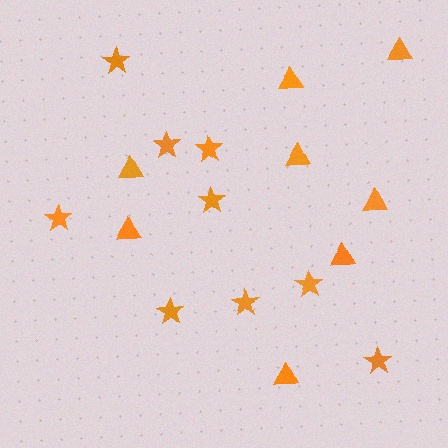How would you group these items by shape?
There are 2 groups: one group of triangles (8) and one group of stars (9).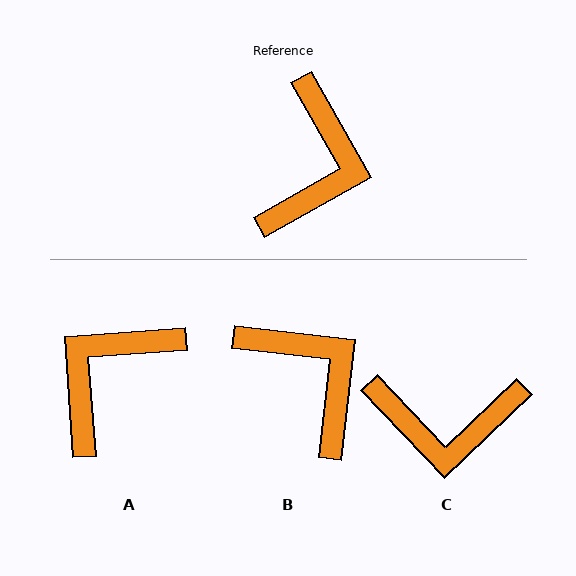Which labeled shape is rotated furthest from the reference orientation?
A, about 155 degrees away.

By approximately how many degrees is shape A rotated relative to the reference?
Approximately 155 degrees counter-clockwise.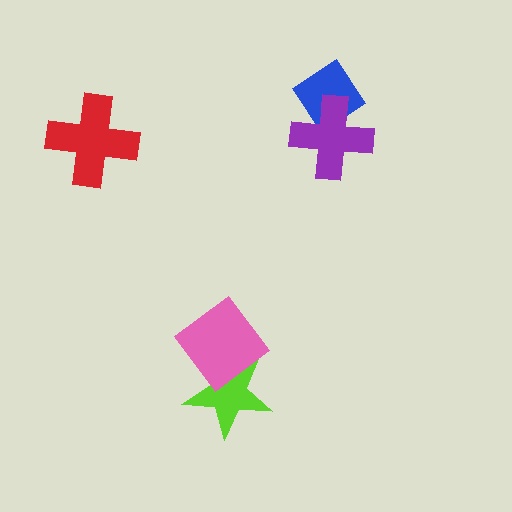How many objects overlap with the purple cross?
1 object overlaps with the purple cross.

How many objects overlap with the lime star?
1 object overlaps with the lime star.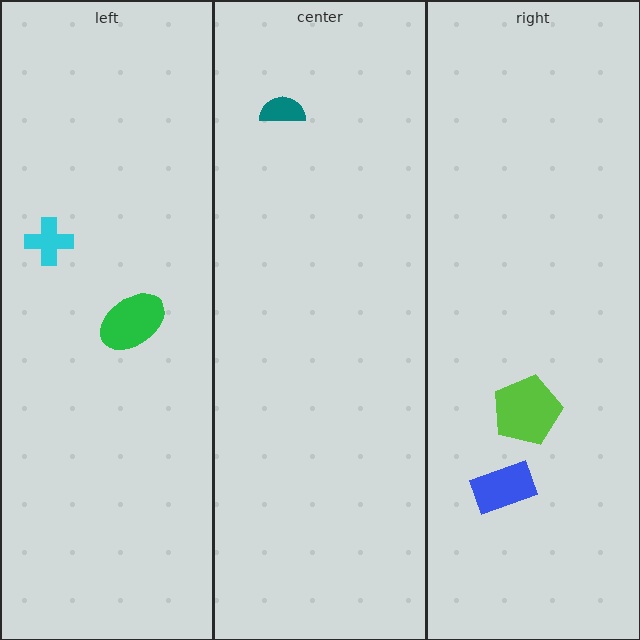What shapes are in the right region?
The lime pentagon, the blue rectangle.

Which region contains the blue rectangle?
The right region.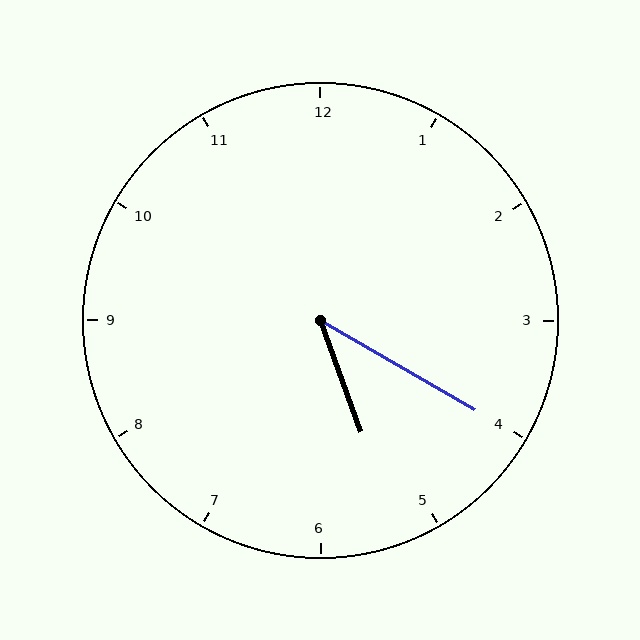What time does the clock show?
5:20.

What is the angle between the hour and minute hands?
Approximately 40 degrees.